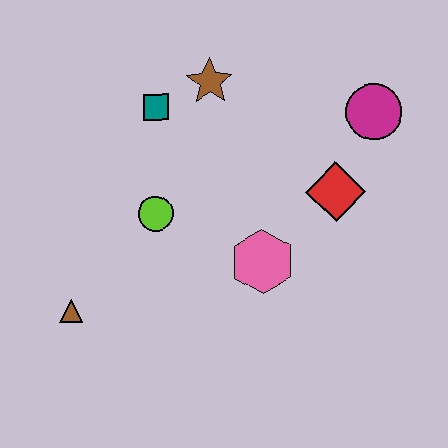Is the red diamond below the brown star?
Yes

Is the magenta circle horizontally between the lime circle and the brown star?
No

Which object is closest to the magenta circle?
The red diamond is closest to the magenta circle.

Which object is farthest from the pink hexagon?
The brown triangle is farthest from the pink hexagon.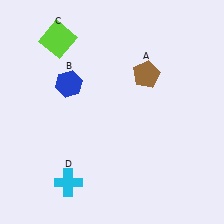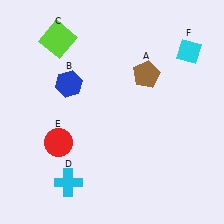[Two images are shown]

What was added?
A red circle (E), a cyan diamond (F) were added in Image 2.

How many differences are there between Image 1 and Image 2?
There are 2 differences between the two images.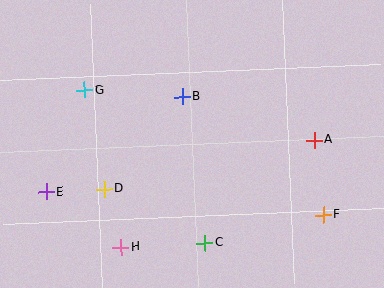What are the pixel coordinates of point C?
Point C is at (205, 243).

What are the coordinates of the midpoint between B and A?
The midpoint between B and A is at (248, 118).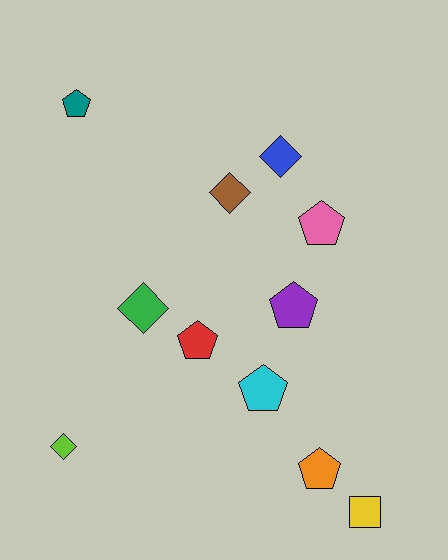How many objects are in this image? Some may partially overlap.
There are 11 objects.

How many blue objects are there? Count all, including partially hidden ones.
There is 1 blue object.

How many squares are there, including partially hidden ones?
There is 1 square.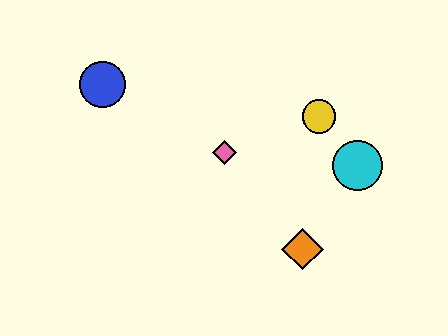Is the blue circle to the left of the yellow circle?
Yes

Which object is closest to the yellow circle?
The cyan circle is closest to the yellow circle.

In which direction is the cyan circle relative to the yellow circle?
The cyan circle is below the yellow circle.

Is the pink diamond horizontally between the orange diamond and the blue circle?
Yes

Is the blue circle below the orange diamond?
No